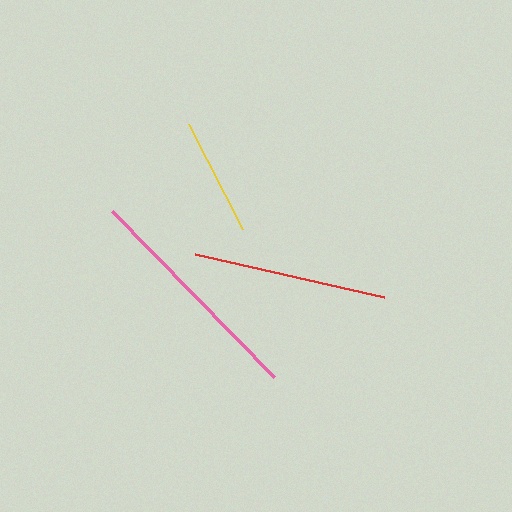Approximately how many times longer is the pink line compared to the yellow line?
The pink line is approximately 2.0 times the length of the yellow line.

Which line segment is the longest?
The pink line is the longest at approximately 232 pixels.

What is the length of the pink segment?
The pink segment is approximately 232 pixels long.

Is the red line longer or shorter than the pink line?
The pink line is longer than the red line.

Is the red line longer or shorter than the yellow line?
The red line is longer than the yellow line.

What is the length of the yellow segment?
The yellow segment is approximately 118 pixels long.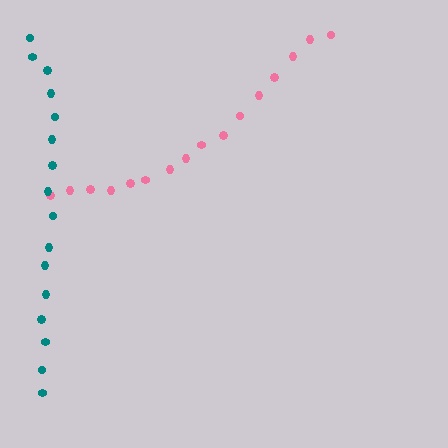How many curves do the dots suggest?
There are 2 distinct paths.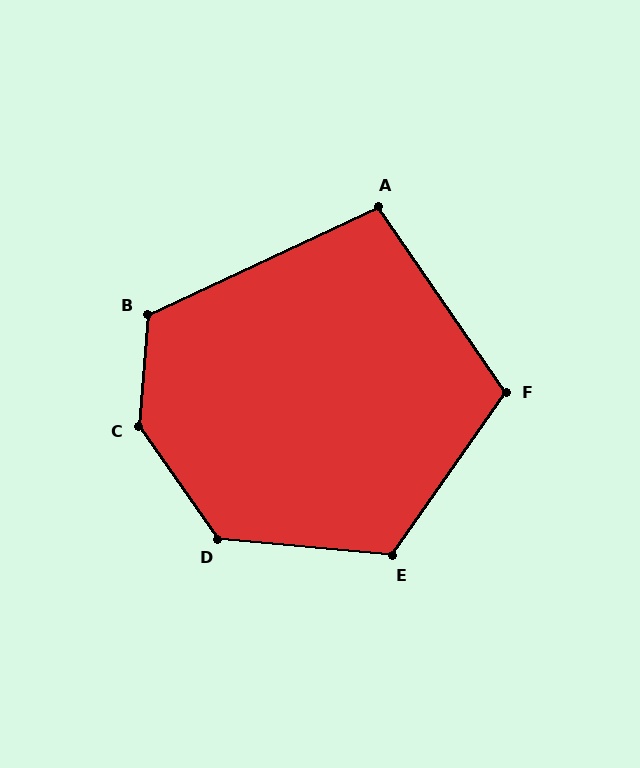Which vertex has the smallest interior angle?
A, at approximately 100 degrees.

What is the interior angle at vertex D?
Approximately 130 degrees (obtuse).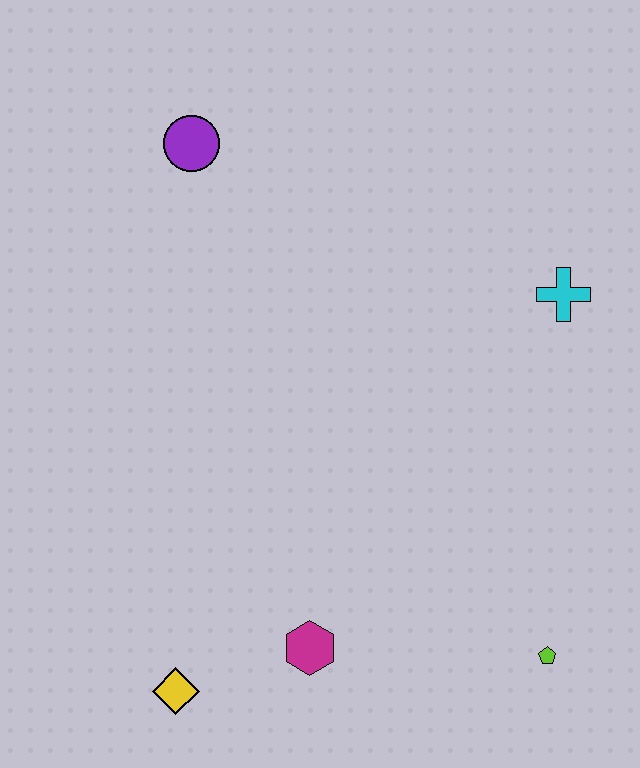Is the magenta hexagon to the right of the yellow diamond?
Yes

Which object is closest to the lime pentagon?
The magenta hexagon is closest to the lime pentagon.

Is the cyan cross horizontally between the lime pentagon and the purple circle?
No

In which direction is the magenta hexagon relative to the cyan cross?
The magenta hexagon is below the cyan cross.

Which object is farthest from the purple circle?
The lime pentagon is farthest from the purple circle.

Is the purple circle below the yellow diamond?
No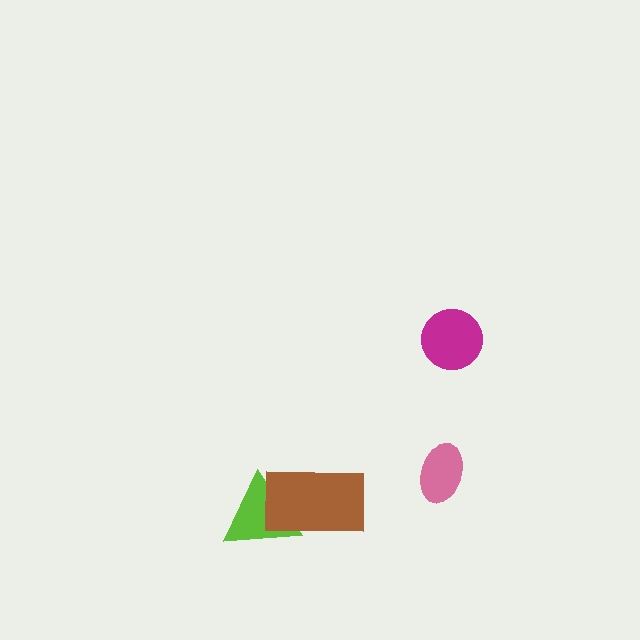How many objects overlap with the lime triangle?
1 object overlaps with the lime triangle.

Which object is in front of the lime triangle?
The brown rectangle is in front of the lime triangle.